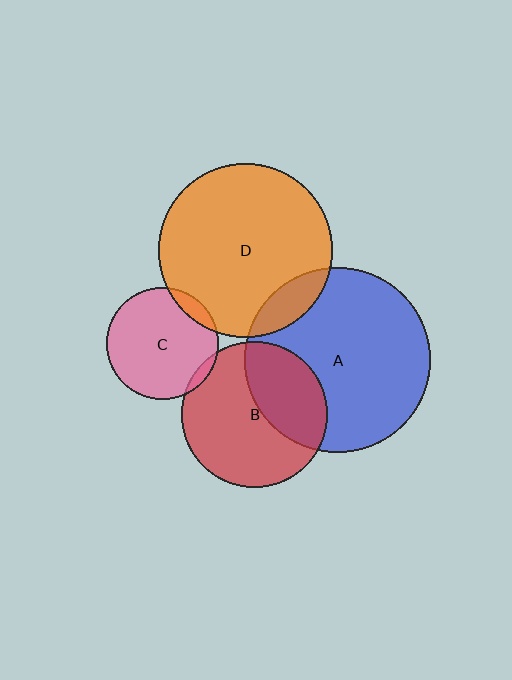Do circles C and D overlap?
Yes.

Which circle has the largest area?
Circle A (blue).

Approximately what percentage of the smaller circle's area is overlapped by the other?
Approximately 10%.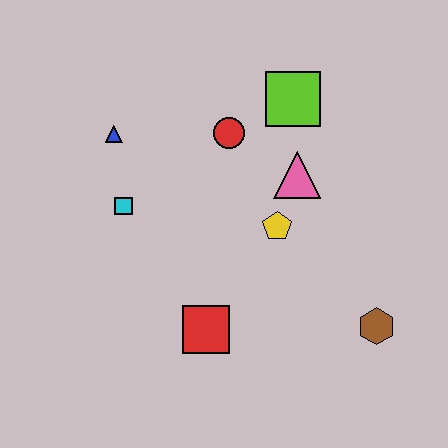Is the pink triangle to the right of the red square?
Yes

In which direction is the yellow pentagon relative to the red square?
The yellow pentagon is above the red square.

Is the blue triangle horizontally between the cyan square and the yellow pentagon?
No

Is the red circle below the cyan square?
No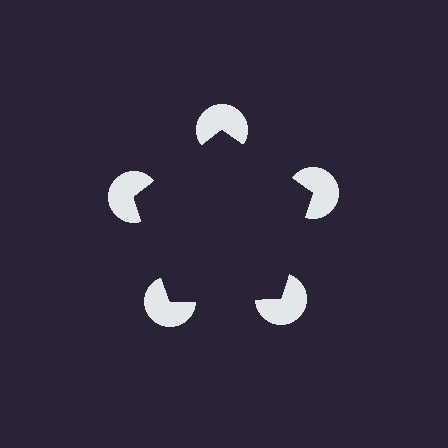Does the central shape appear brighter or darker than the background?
It typically appears slightly darker than the background, even though no actual brightness change is drawn.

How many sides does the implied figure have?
5 sides.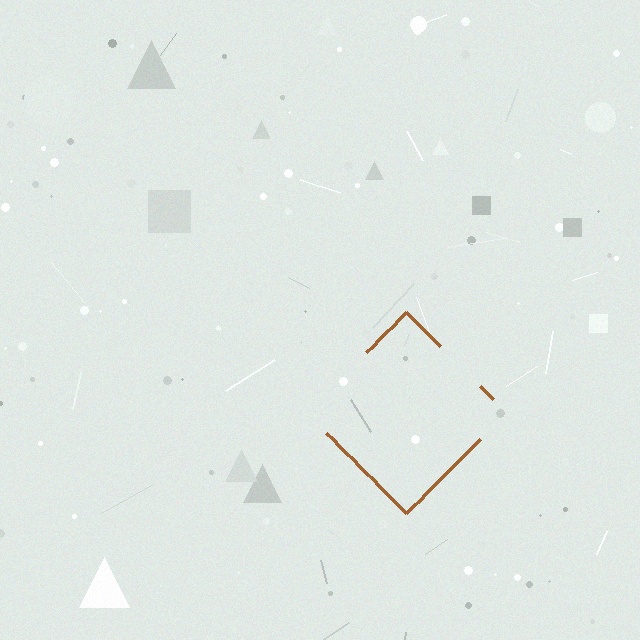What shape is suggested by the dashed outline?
The dashed outline suggests a diamond.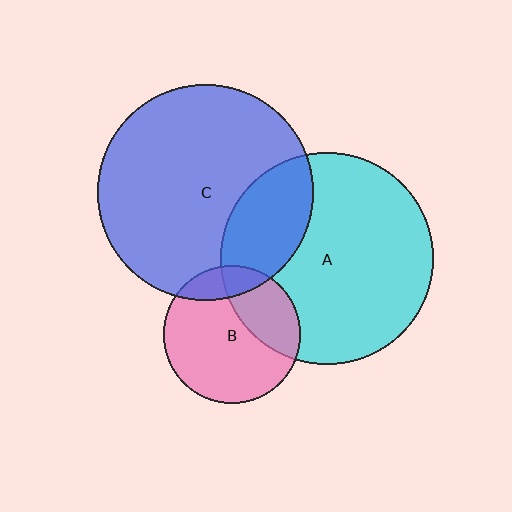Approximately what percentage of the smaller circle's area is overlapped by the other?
Approximately 15%.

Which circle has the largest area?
Circle C (blue).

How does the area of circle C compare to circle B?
Approximately 2.5 times.